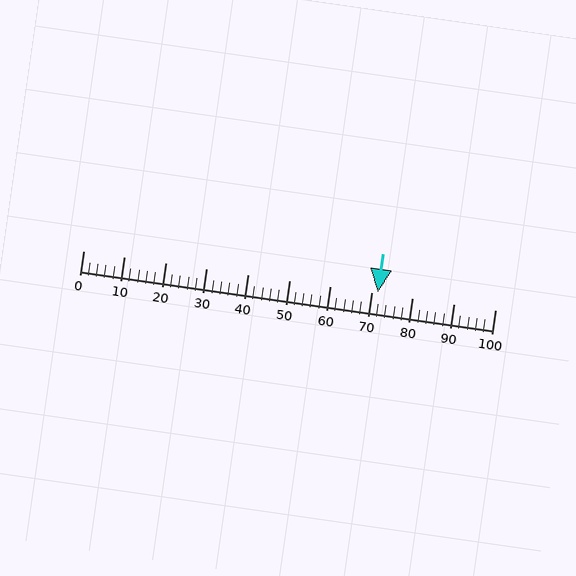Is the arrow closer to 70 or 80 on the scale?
The arrow is closer to 70.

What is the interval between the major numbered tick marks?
The major tick marks are spaced 10 units apart.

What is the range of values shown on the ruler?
The ruler shows values from 0 to 100.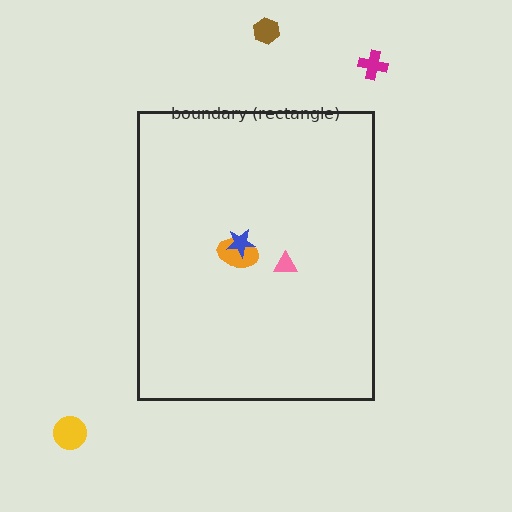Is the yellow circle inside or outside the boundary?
Outside.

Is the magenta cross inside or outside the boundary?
Outside.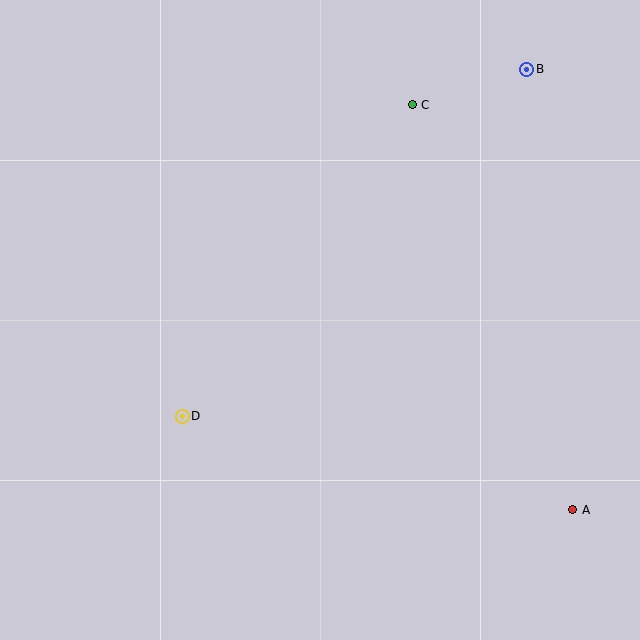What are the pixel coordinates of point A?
Point A is at (573, 510).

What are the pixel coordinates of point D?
Point D is at (182, 416).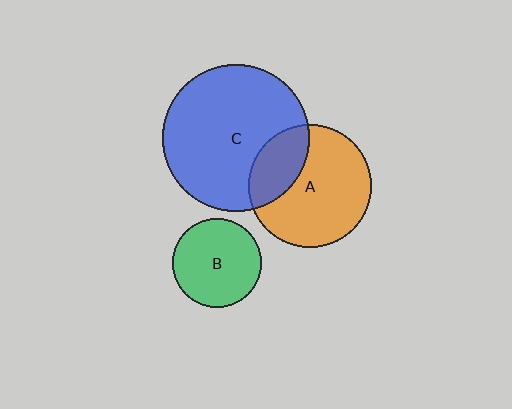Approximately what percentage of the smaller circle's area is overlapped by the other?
Approximately 30%.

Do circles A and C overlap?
Yes.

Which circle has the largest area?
Circle C (blue).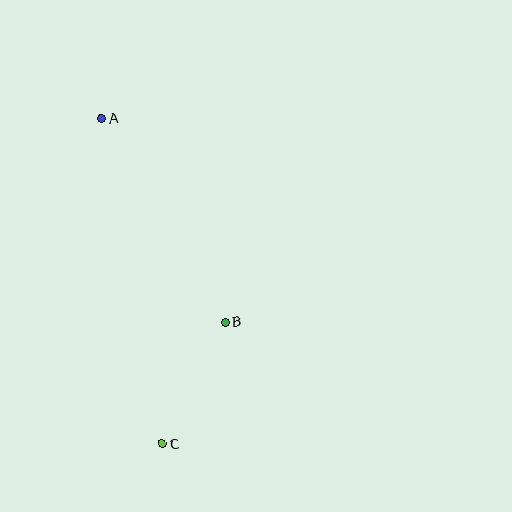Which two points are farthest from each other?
Points A and C are farthest from each other.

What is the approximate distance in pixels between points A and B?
The distance between A and B is approximately 238 pixels.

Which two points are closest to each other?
Points B and C are closest to each other.